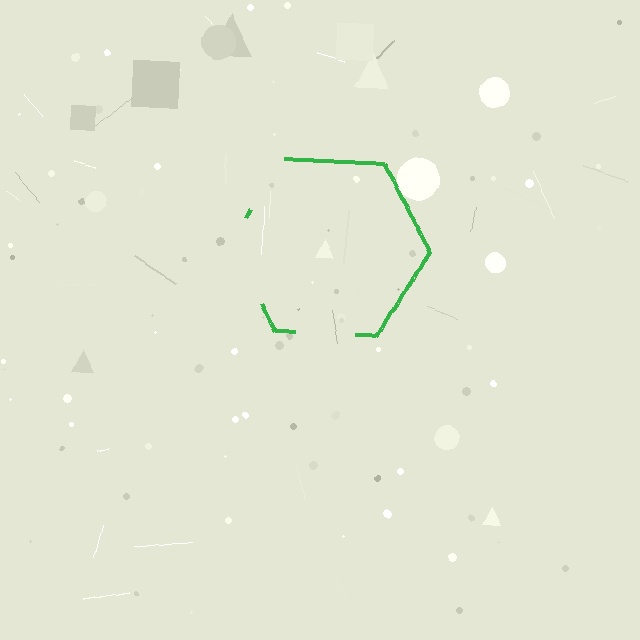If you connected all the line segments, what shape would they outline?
They would outline a hexagon.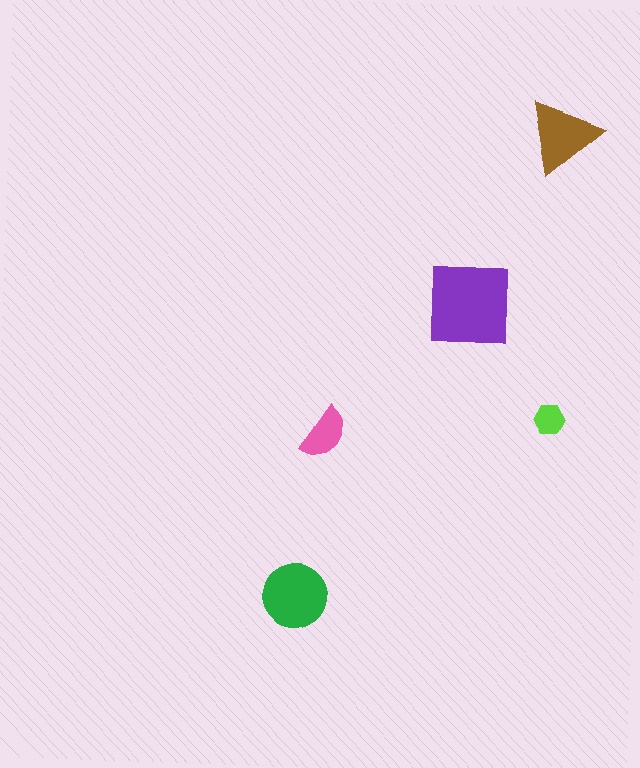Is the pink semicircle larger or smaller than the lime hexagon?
Larger.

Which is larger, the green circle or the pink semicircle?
The green circle.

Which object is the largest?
The purple square.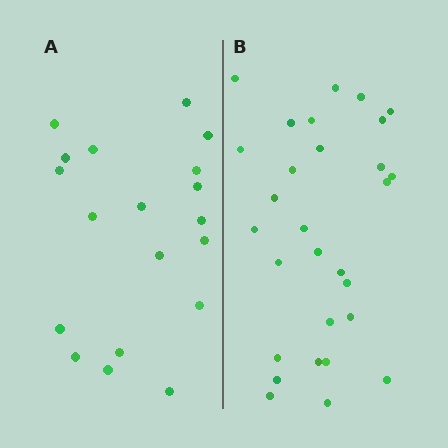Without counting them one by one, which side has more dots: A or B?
Region B (the right region) has more dots.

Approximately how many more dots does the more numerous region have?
Region B has roughly 10 or so more dots than region A.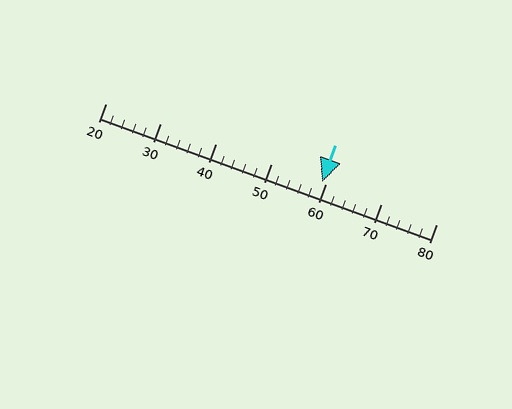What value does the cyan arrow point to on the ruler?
The cyan arrow points to approximately 59.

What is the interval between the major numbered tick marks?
The major tick marks are spaced 10 units apart.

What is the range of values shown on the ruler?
The ruler shows values from 20 to 80.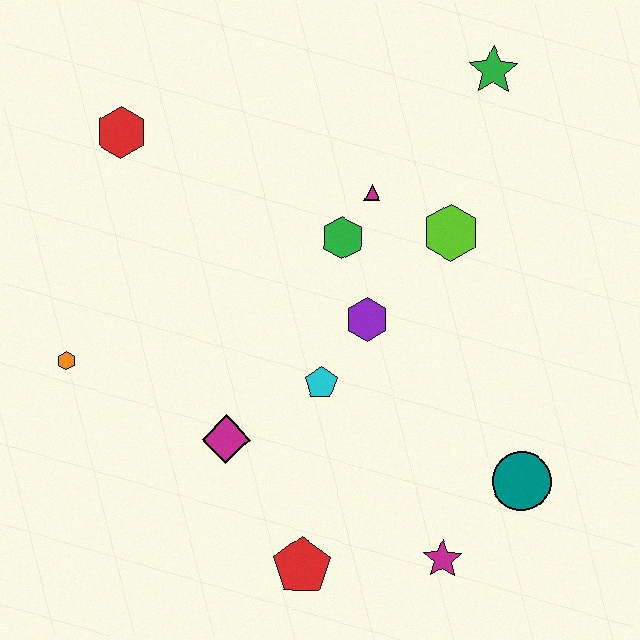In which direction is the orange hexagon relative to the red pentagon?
The orange hexagon is to the left of the red pentagon.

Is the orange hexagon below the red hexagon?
Yes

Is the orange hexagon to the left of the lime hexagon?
Yes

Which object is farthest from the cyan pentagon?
The green star is farthest from the cyan pentagon.